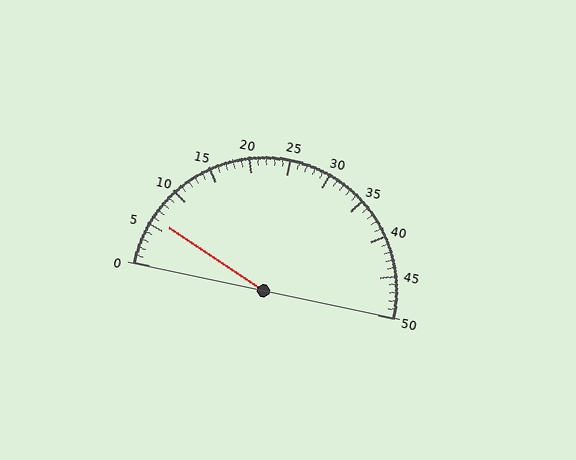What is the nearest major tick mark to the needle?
The nearest major tick mark is 5.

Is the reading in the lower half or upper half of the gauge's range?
The reading is in the lower half of the range (0 to 50).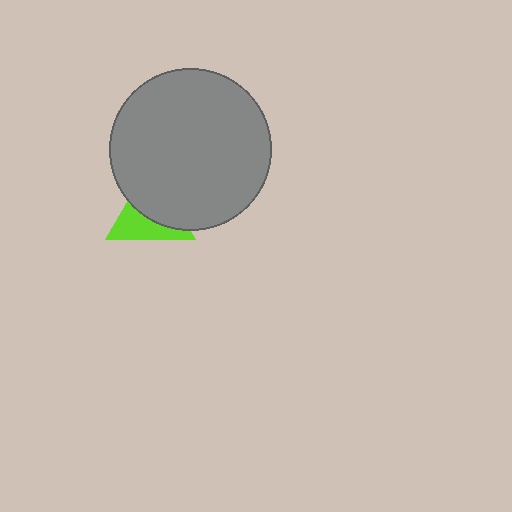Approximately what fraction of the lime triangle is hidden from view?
Roughly 56% of the lime triangle is hidden behind the gray circle.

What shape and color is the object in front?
The object in front is a gray circle.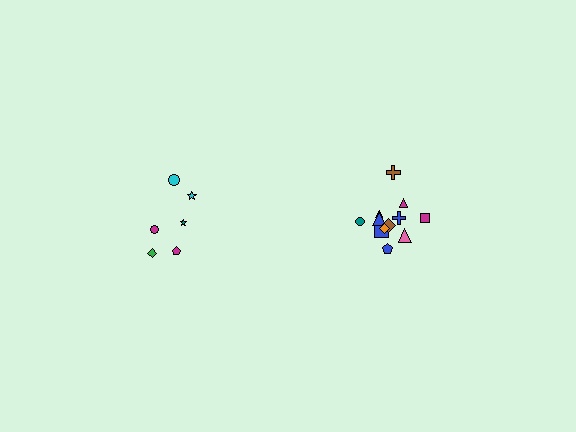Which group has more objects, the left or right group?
The right group.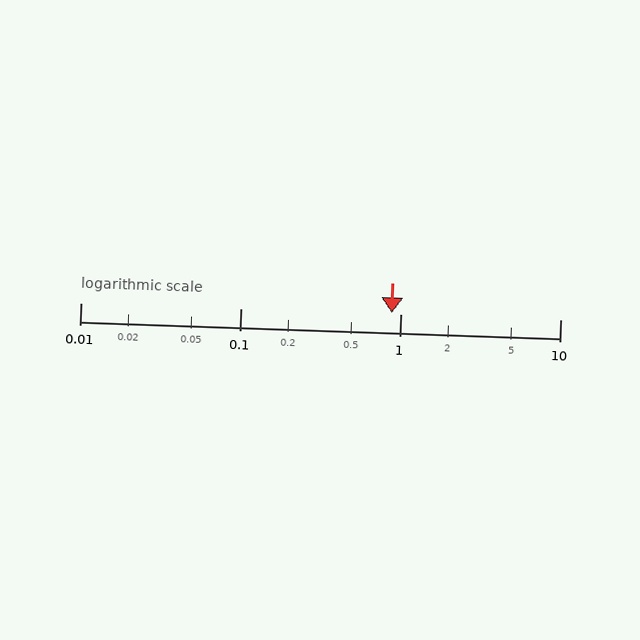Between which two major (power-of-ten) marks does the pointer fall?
The pointer is between 0.1 and 1.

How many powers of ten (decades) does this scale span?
The scale spans 3 decades, from 0.01 to 10.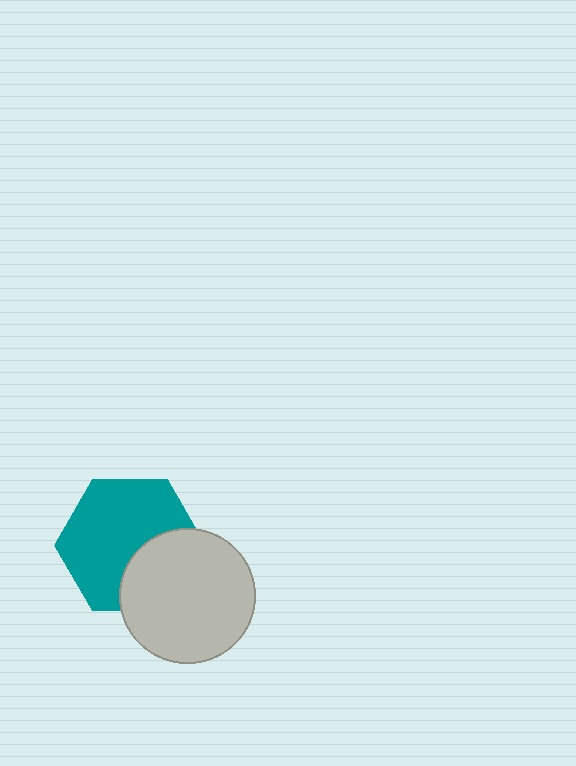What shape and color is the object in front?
The object in front is a light gray circle.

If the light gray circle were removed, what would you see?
You would see the complete teal hexagon.